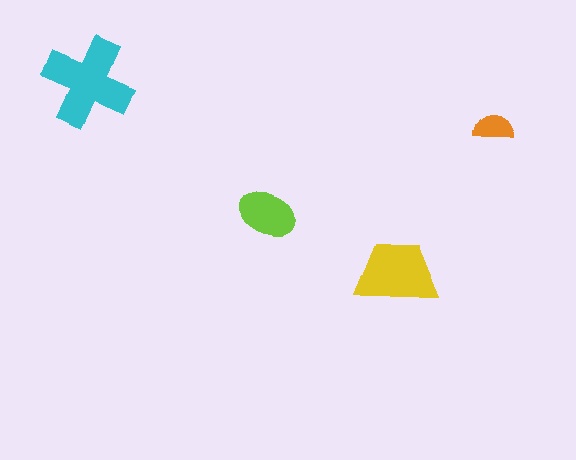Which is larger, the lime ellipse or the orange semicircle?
The lime ellipse.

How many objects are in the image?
There are 4 objects in the image.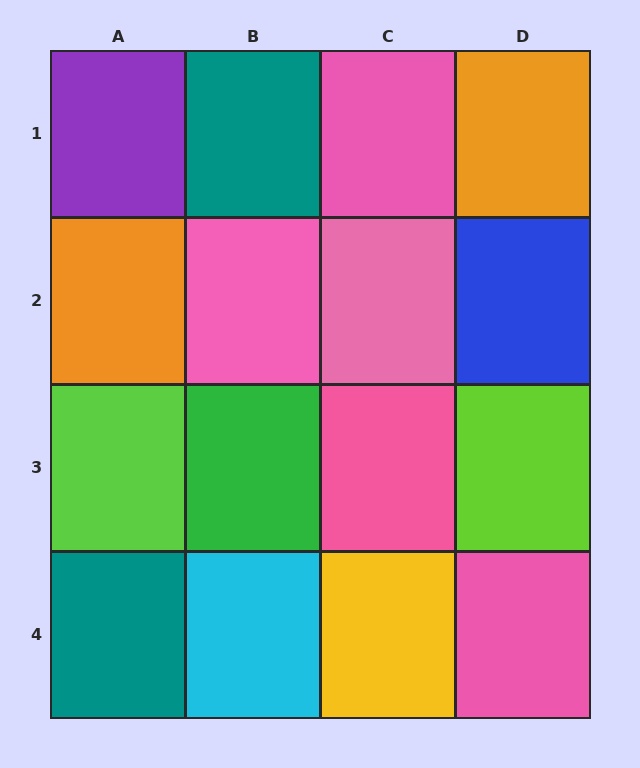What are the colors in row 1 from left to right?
Purple, teal, pink, orange.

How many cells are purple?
1 cell is purple.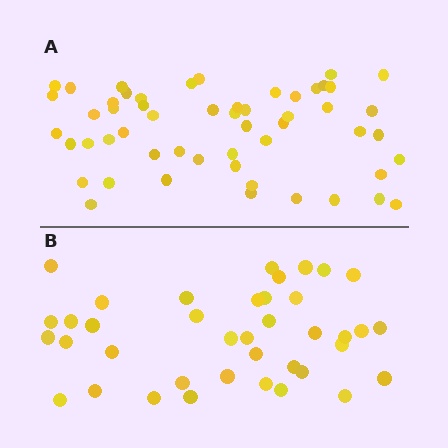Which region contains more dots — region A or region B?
Region A (the top region) has more dots.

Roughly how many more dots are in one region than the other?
Region A has approximately 15 more dots than region B.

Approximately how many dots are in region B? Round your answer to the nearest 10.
About 40 dots. (The exact count is 39, which rounds to 40.)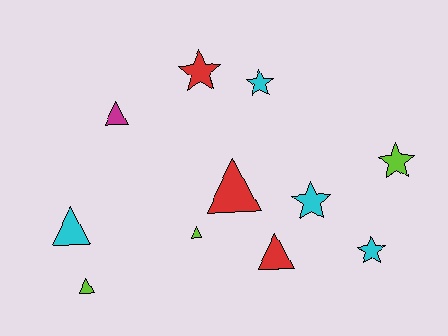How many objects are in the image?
There are 11 objects.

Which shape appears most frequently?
Triangle, with 6 objects.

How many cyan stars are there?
There are 3 cyan stars.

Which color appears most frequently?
Cyan, with 4 objects.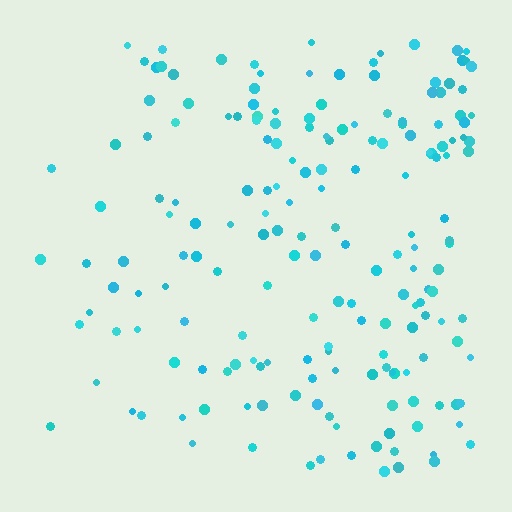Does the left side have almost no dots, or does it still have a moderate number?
Still a moderate number, just noticeably fewer than the right.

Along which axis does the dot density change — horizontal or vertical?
Horizontal.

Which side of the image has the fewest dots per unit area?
The left.